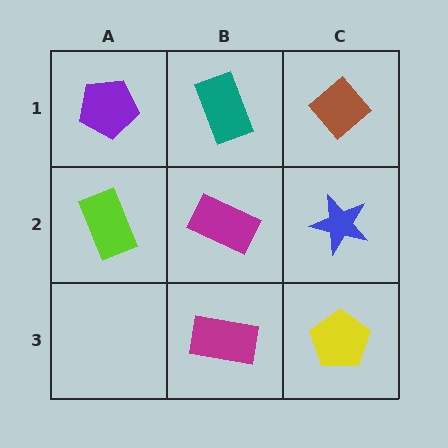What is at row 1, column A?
A purple pentagon.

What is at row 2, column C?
A blue star.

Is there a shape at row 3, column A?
No, that cell is empty.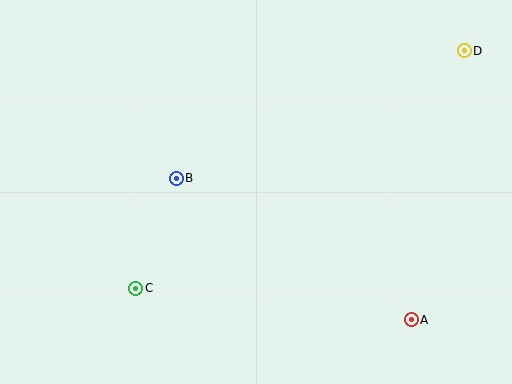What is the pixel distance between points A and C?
The distance between A and C is 277 pixels.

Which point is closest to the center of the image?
Point B at (176, 178) is closest to the center.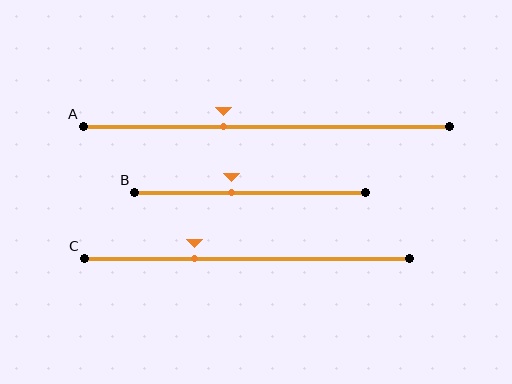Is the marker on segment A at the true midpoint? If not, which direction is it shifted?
No, the marker on segment A is shifted to the left by about 12% of the segment length.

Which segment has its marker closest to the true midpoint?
Segment B has its marker closest to the true midpoint.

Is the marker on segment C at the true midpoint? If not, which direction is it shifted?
No, the marker on segment C is shifted to the left by about 16% of the segment length.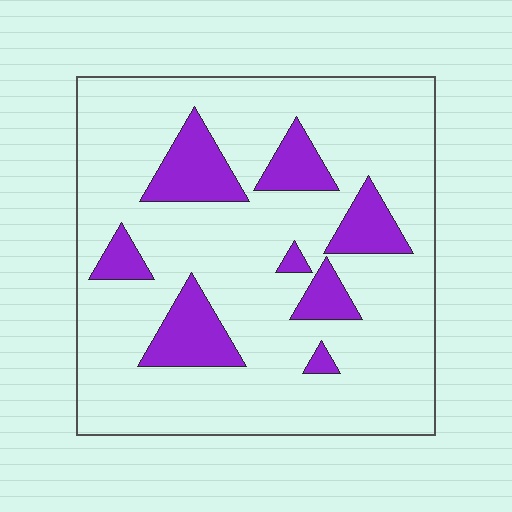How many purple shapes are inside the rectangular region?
8.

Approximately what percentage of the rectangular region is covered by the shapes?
Approximately 20%.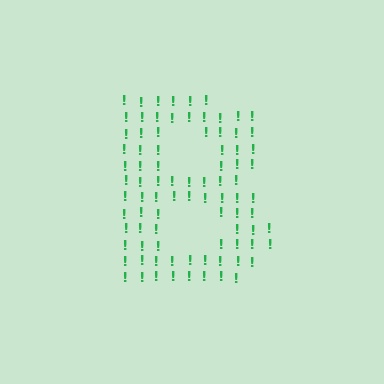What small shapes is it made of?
It is made of small exclamation marks.